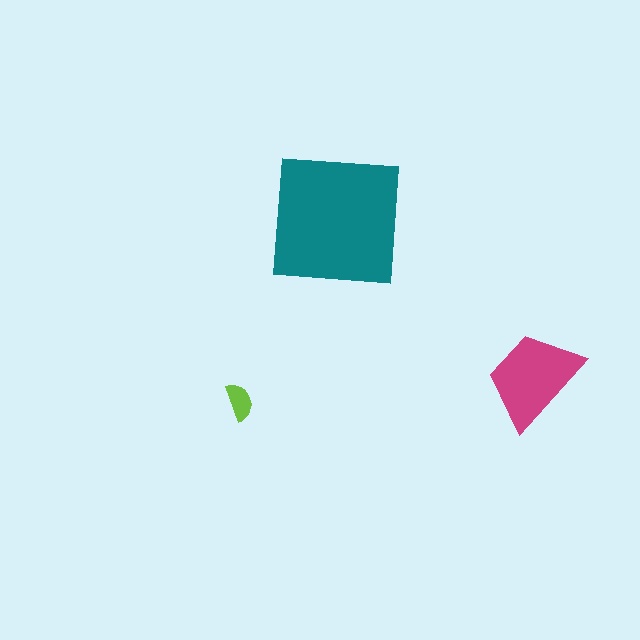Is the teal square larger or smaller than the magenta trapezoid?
Larger.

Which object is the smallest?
The lime semicircle.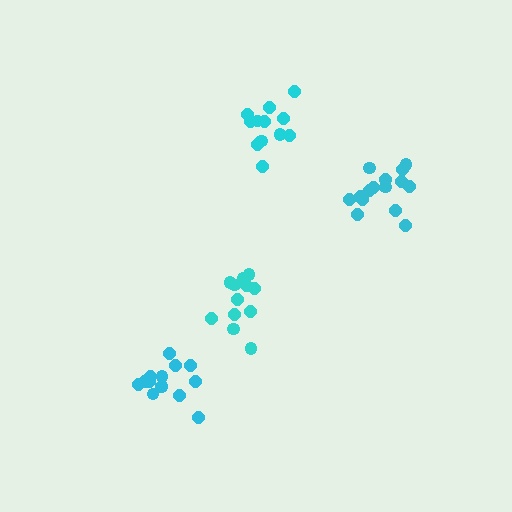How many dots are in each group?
Group 1: 12 dots, Group 2: 15 dots, Group 3: 14 dots, Group 4: 12 dots (53 total).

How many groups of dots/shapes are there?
There are 4 groups.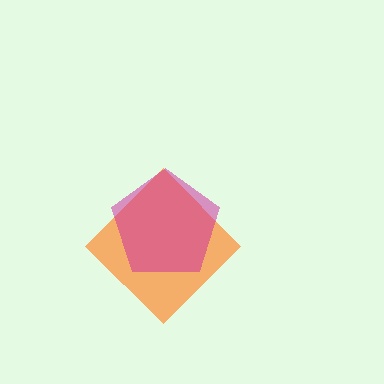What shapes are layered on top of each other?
The layered shapes are: an orange diamond, a magenta pentagon.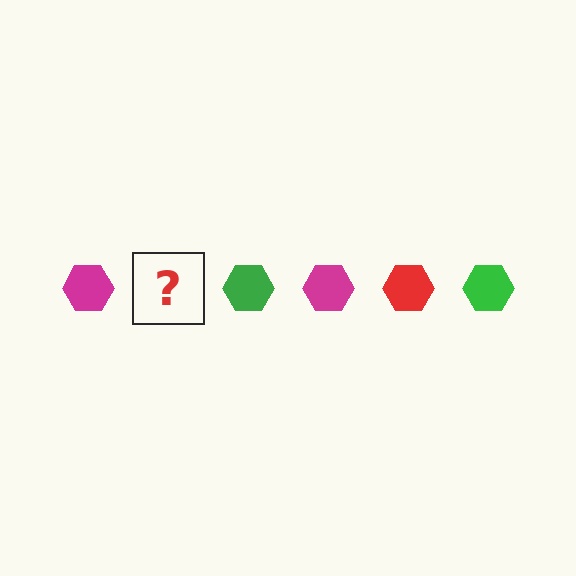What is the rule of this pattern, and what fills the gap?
The rule is that the pattern cycles through magenta, red, green hexagons. The gap should be filled with a red hexagon.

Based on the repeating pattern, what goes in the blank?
The blank should be a red hexagon.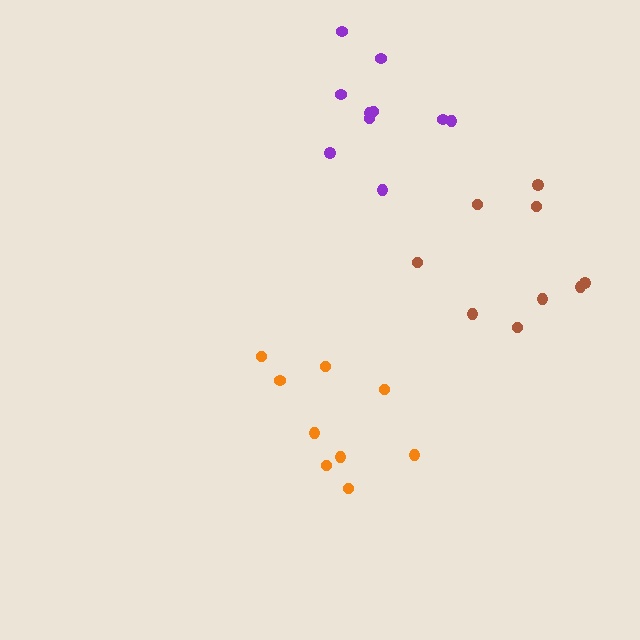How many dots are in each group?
Group 1: 10 dots, Group 2: 9 dots, Group 3: 9 dots (28 total).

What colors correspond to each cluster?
The clusters are colored: purple, orange, brown.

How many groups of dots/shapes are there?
There are 3 groups.